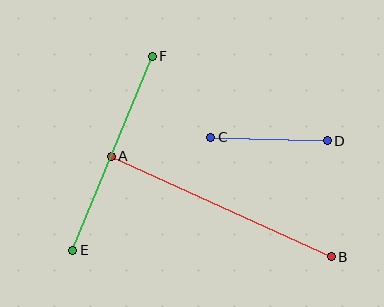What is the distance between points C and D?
The distance is approximately 117 pixels.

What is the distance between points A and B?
The distance is approximately 241 pixels.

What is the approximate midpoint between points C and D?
The midpoint is at approximately (269, 139) pixels.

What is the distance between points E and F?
The distance is approximately 209 pixels.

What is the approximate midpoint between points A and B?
The midpoint is at approximately (221, 206) pixels.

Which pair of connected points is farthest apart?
Points A and B are farthest apart.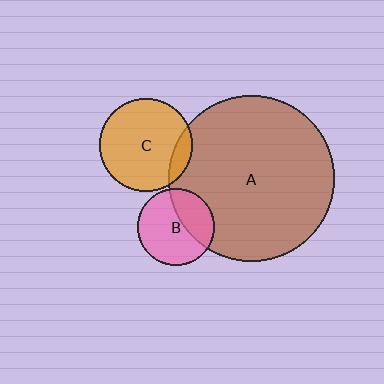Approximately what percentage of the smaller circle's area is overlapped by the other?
Approximately 35%.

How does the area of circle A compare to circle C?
Approximately 3.1 times.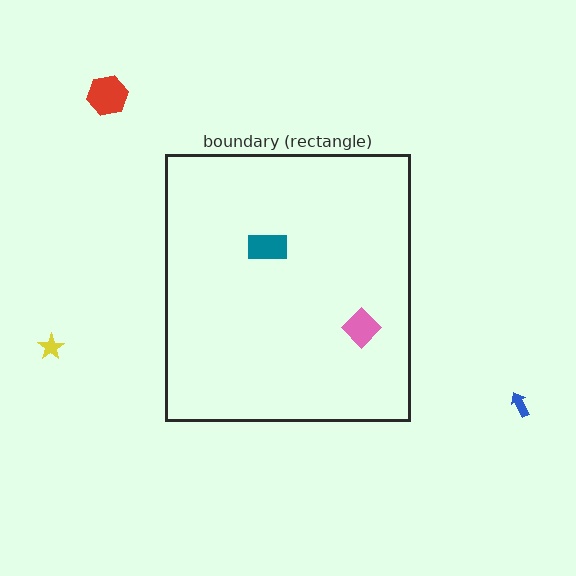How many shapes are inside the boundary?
2 inside, 3 outside.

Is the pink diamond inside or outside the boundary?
Inside.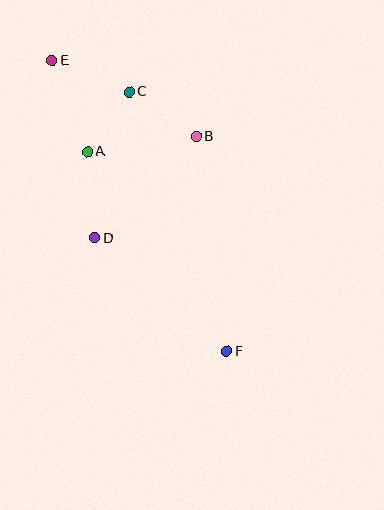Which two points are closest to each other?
Points A and C are closest to each other.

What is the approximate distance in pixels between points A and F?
The distance between A and F is approximately 243 pixels.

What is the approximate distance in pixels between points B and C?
The distance between B and C is approximately 81 pixels.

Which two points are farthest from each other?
Points E and F are farthest from each other.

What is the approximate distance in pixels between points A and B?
The distance between A and B is approximately 110 pixels.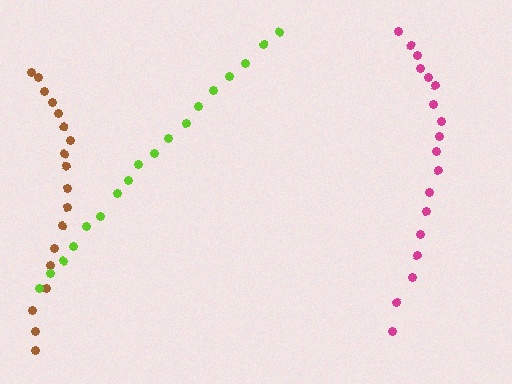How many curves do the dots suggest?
There are 3 distinct paths.